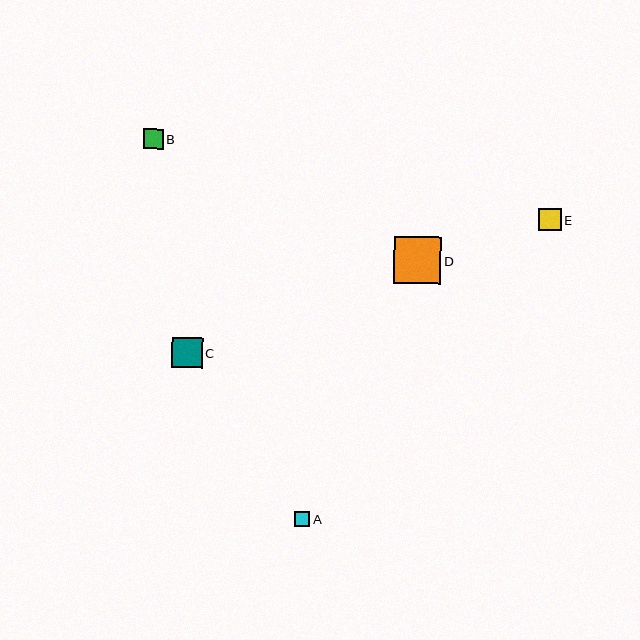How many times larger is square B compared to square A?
Square B is approximately 1.3 times the size of square A.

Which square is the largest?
Square D is the largest with a size of approximately 47 pixels.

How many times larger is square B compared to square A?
Square B is approximately 1.3 times the size of square A.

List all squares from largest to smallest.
From largest to smallest: D, C, E, B, A.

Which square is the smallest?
Square A is the smallest with a size of approximately 15 pixels.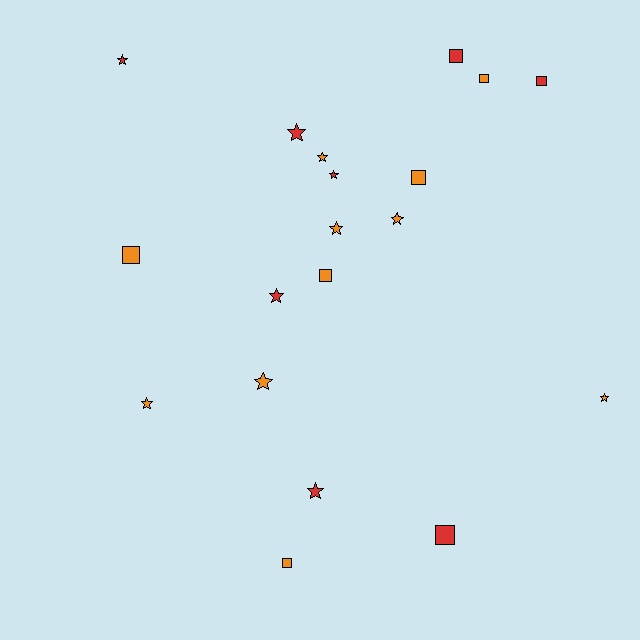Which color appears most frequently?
Orange, with 11 objects.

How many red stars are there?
There are 5 red stars.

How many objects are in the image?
There are 19 objects.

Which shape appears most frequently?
Star, with 11 objects.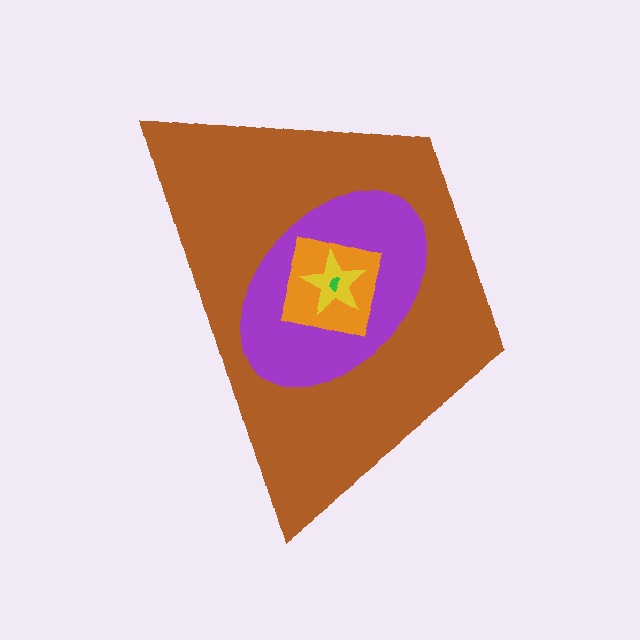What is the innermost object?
The green semicircle.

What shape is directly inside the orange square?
The yellow star.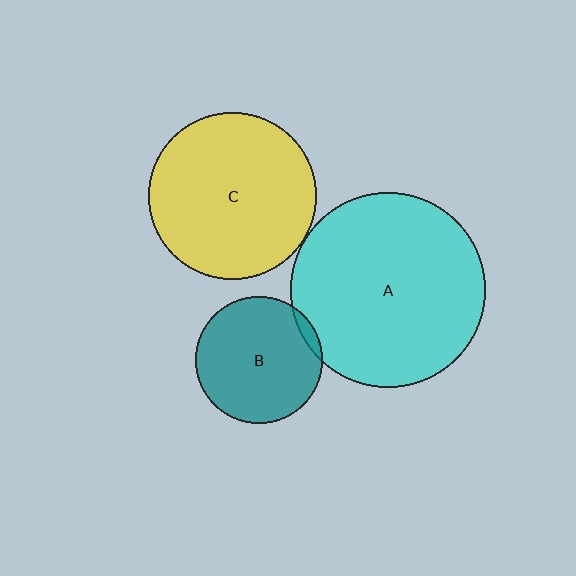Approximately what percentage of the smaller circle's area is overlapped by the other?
Approximately 5%.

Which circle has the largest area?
Circle A (cyan).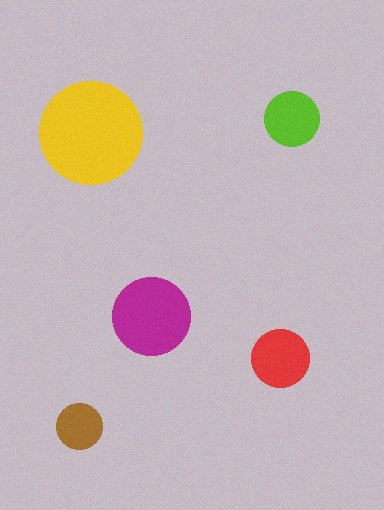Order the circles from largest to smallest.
the yellow one, the magenta one, the red one, the lime one, the brown one.